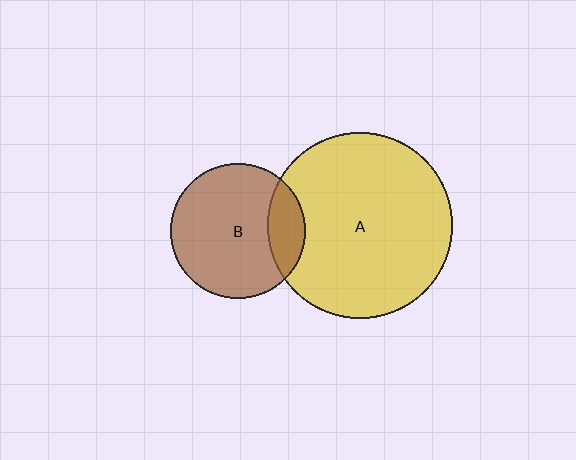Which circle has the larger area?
Circle A (yellow).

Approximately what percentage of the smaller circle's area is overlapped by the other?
Approximately 20%.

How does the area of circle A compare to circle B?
Approximately 1.9 times.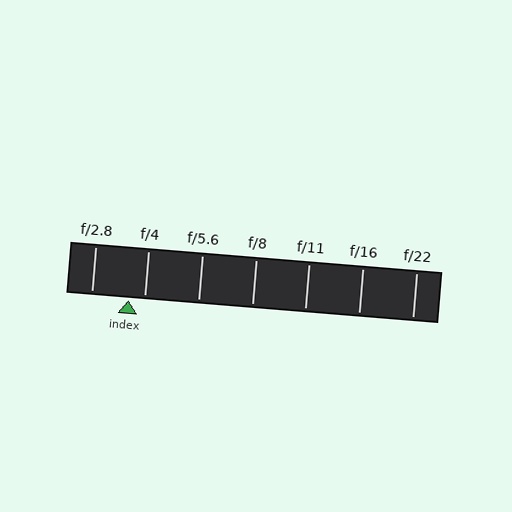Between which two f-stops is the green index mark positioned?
The index mark is between f/2.8 and f/4.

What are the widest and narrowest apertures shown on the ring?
The widest aperture shown is f/2.8 and the narrowest is f/22.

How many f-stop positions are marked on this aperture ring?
There are 7 f-stop positions marked.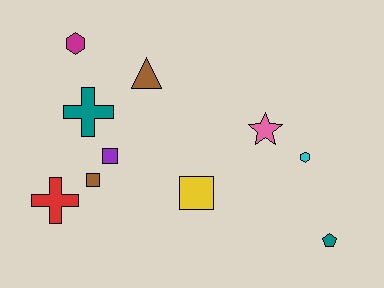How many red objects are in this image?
There is 1 red object.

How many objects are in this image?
There are 10 objects.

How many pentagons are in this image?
There is 1 pentagon.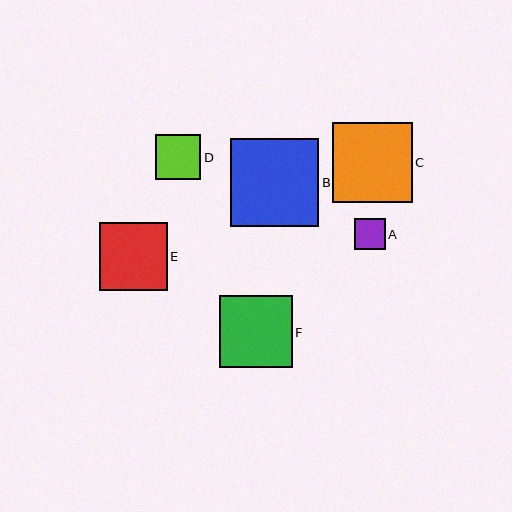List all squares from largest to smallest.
From largest to smallest: B, C, F, E, D, A.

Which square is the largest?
Square B is the largest with a size of approximately 88 pixels.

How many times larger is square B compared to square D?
Square B is approximately 2.0 times the size of square D.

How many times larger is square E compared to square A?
Square E is approximately 2.2 times the size of square A.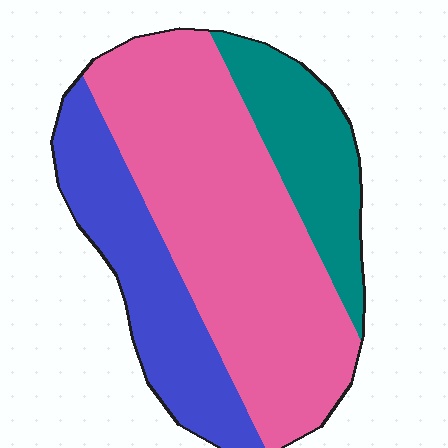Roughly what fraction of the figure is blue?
Blue covers roughly 25% of the figure.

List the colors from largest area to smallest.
From largest to smallest: pink, blue, teal.